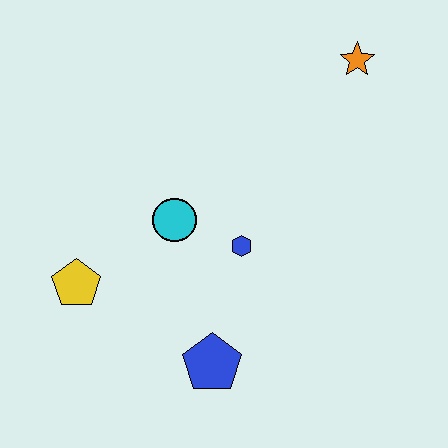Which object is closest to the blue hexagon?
The cyan circle is closest to the blue hexagon.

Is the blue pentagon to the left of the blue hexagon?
Yes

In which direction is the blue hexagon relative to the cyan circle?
The blue hexagon is to the right of the cyan circle.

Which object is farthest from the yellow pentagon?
The orange star is farthest from the yellow pentagon.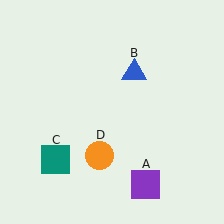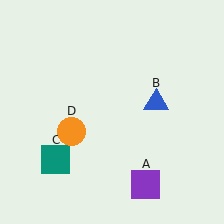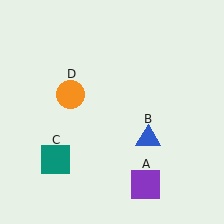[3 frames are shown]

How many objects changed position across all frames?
2 objects changed position: blue triangle (object B), orange circle (object D).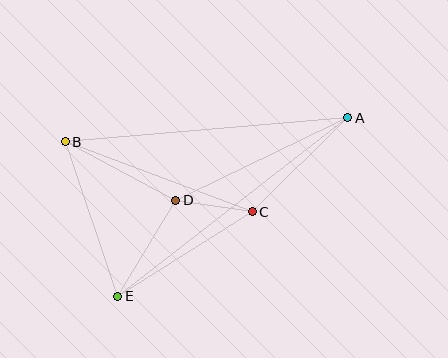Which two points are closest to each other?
Points C and D are closest to each other.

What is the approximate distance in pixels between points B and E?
The distance between B and E is approximately 163 pixels.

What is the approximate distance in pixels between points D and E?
The distance between D and E is approximately 112 pixels.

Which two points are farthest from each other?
Points A and E are farthest from each other.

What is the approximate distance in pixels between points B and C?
The distance between B and C is approximately 200 pixels.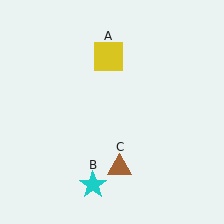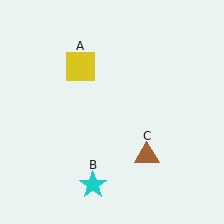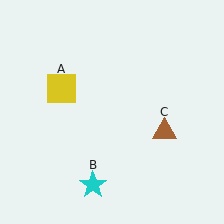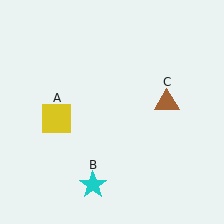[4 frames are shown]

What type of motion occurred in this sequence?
The yellow square (object A), brown triangle (object C) rotated counterclockwise around the center of the scene.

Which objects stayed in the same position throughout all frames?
Cyan star (object B) remained stationary.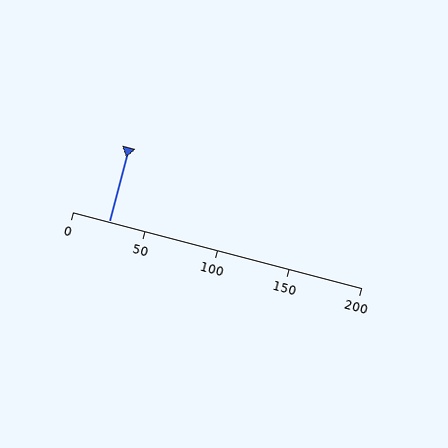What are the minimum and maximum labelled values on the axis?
The axis runs from 0 to 200.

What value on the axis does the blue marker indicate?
The marker indicates approximately 25.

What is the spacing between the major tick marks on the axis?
The major ticks are spaced 50 apart.